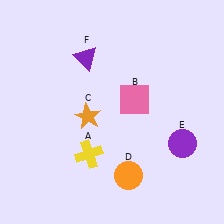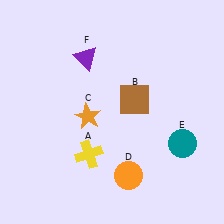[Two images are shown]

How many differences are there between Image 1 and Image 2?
There are 2 differences between the two images.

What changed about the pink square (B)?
In Image 1, B is pink. In Image 2, it changed to brown.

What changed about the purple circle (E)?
In Image 1, E is purple. In Image 2, it changed to teal.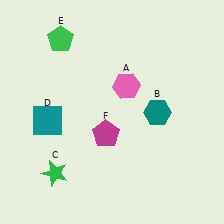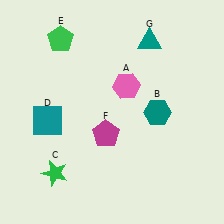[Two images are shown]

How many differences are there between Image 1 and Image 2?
There is 1 difference between the two images.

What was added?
A teal triangle (G) was added in Image 2.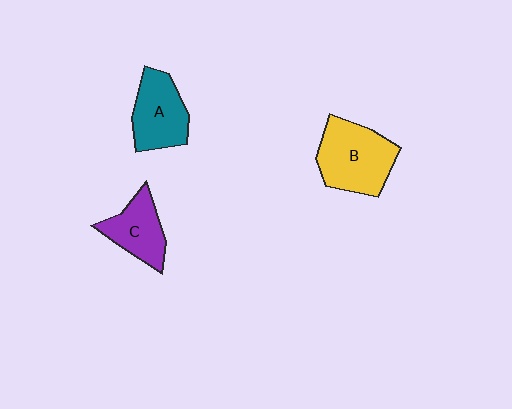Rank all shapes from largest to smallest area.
From largest to smallest: B (yellow), A (teal), C (purple).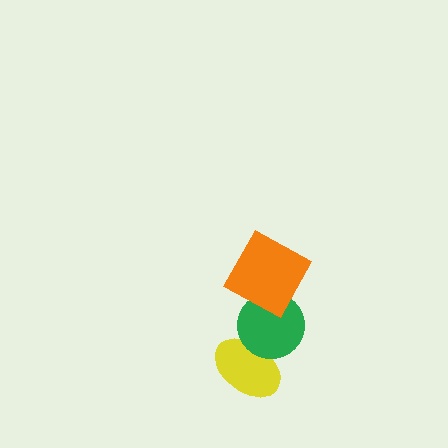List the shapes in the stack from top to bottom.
From top to bottom: the orange square, the green circle, the yellow ellipse.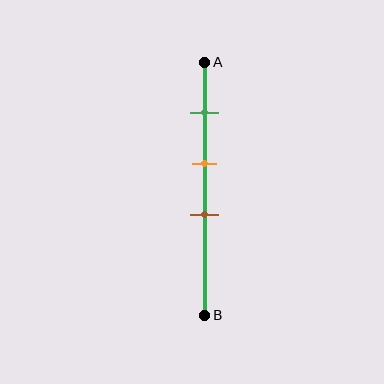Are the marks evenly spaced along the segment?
Yes, the marks are approximately evenly spaced.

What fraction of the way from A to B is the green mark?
The green mark is approximately 20% (0.2) of the way from A to B.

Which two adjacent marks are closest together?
The orange and brown marks are the closest adjacent pair.